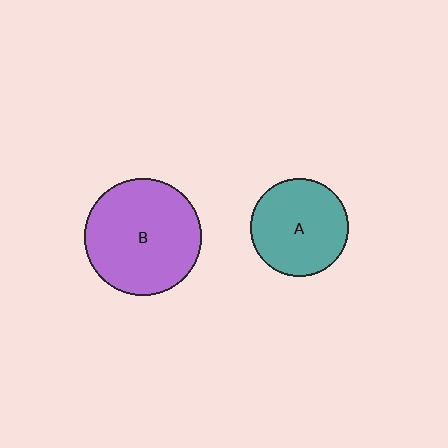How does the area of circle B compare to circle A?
Approximately 1.4 times.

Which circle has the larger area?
Circle B (purple).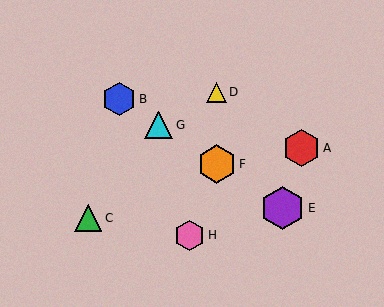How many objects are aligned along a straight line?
4 objects (B, E, F, G) are aligned along a straight line.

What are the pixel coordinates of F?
Object F is at (217, 164).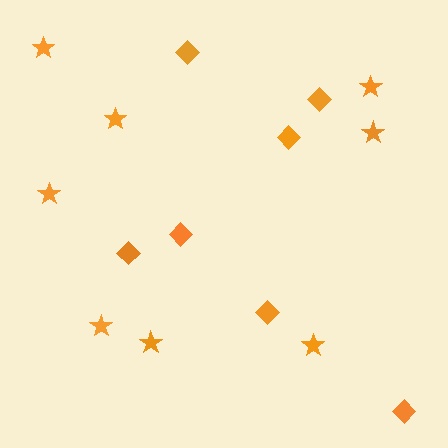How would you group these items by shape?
There are 2 groups: one group of stars (8) and one group of diamonds (7).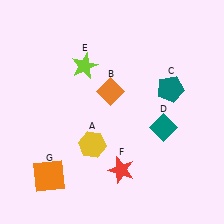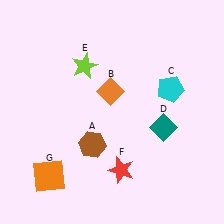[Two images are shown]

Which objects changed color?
A changed from yellow to brown. C changed from teal to cyan.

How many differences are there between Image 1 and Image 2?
There are 2 differences between the two images.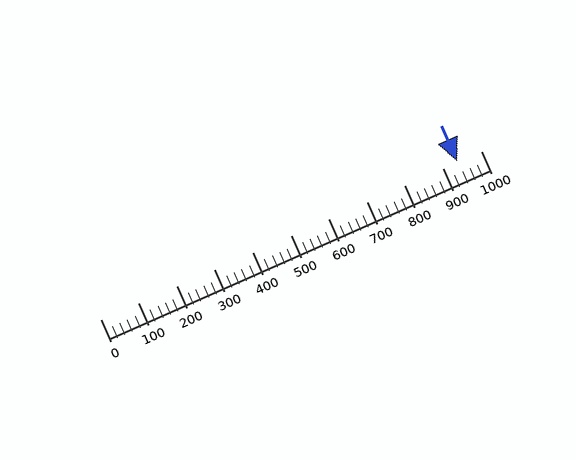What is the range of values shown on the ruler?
The ruler shows values from 0 to 1000.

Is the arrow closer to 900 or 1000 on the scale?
The arrow is closer to 900.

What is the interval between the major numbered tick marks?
The major tick marks are spaced 100 units apart.